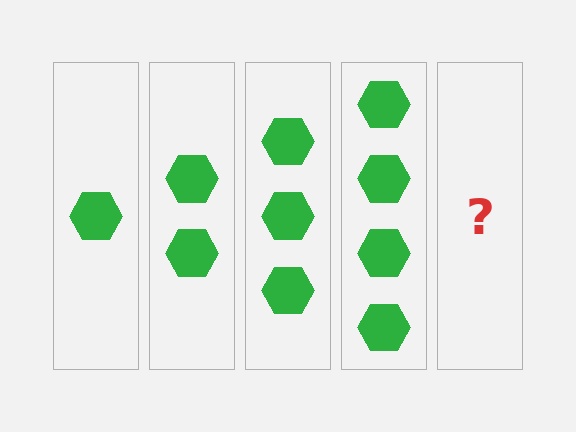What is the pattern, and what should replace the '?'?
The pattern is that each step adds one more hexagon. The '?' should be 5 hexagons.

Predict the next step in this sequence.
The next step is 5 hexagons.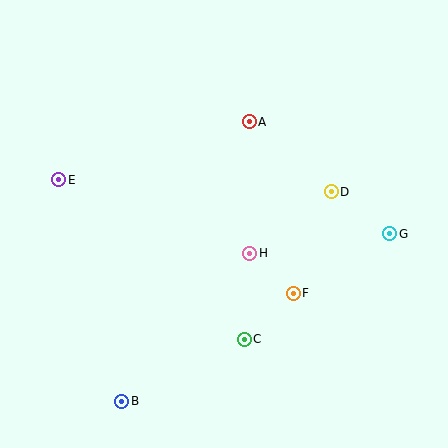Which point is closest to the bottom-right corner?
Point F is closest to the bottom-right corner.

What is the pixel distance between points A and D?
The distance between A and D is 108 pixels.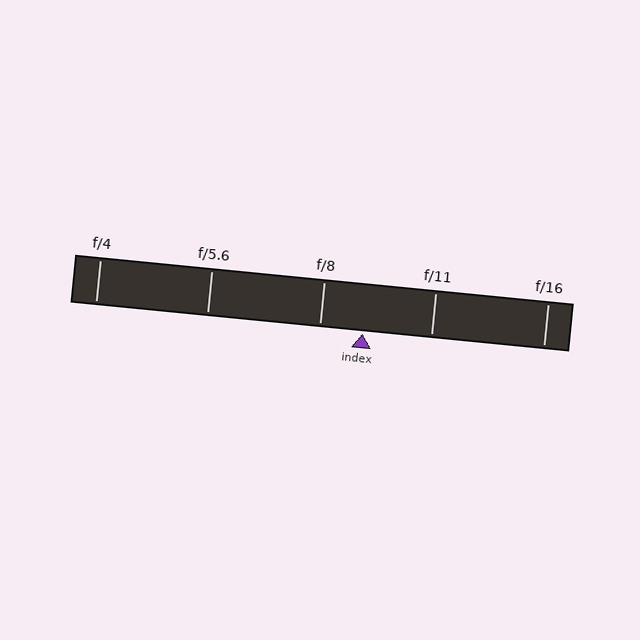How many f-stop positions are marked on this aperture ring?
There are 5 f-stop positions marked.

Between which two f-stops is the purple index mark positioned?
The index mark is between f/8 and f/11.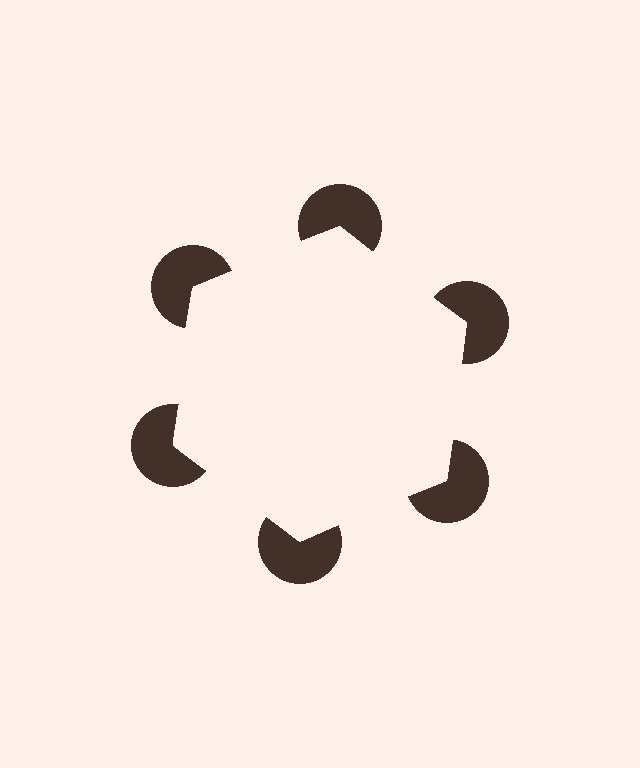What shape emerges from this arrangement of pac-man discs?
An illusory hexagon — its edges are inferred from the aligned wedge cuts in the pac-man discs, not physically drawn.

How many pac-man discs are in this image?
There are 6 — one at each vertex of the illusory hexagon.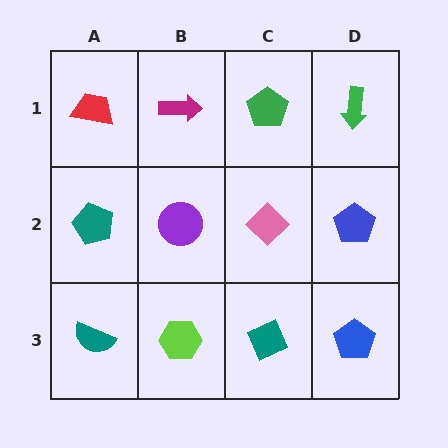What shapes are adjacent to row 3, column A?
A teal pentagon (row 2, column A), a lime hexagon (row 3, column B).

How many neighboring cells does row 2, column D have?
3.